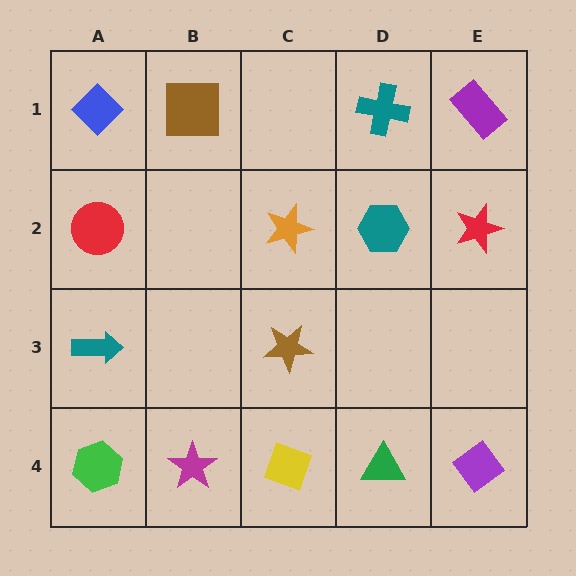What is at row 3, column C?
A brown star.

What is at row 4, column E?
A purple diamond.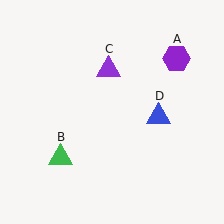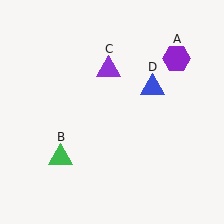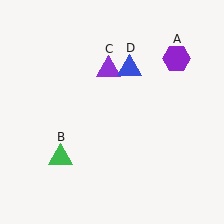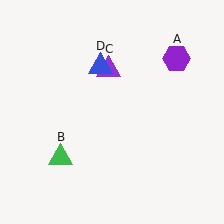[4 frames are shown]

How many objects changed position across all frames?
1 object changed position: blue triangle (object D).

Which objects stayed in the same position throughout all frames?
Purple hexagon (object A) and green triangle (object B) and purple triangle (object C) remained stationary.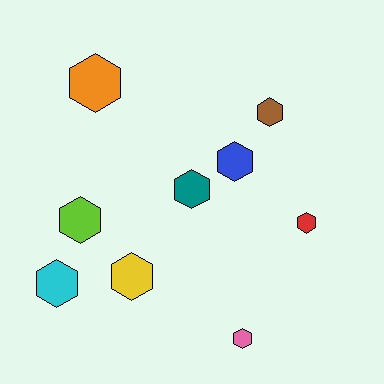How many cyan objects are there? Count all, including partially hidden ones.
There is 1 cyan object.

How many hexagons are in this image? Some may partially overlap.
There are 9 hexagons.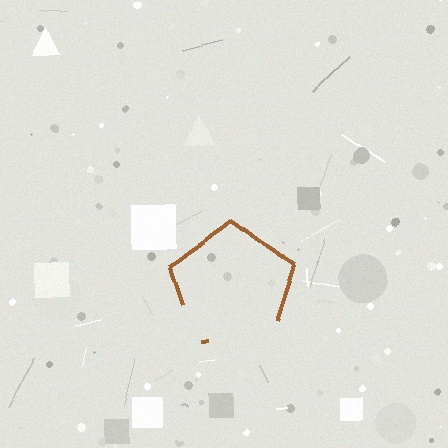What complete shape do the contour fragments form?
The contour fragments form a pentagon.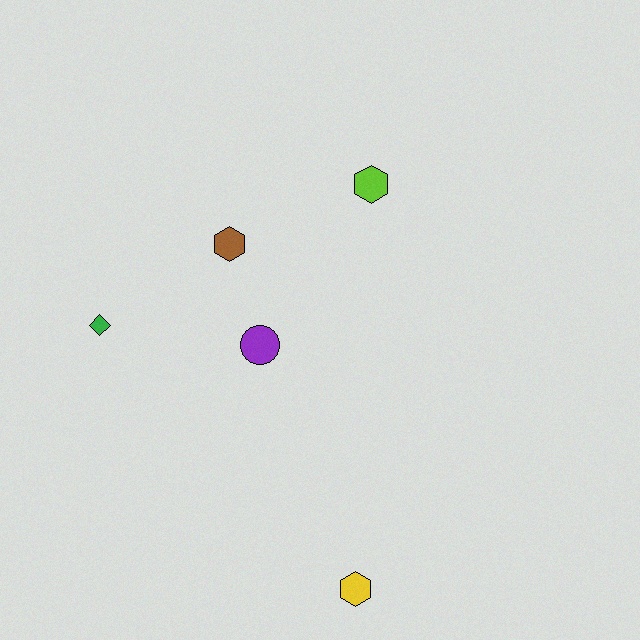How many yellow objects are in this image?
There is 1 yellow object.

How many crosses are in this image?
There are no crosses.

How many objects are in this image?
There are 5 objects.